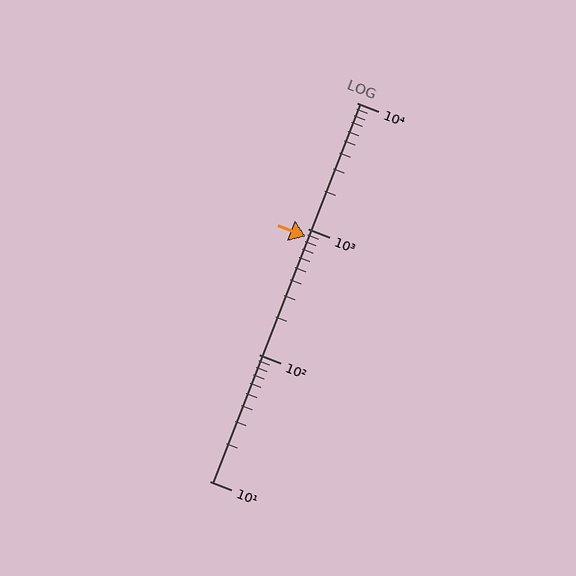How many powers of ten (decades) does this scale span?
The scale spans 3 decades, from 10 to 10000.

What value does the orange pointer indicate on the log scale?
The pointer indicates approximately 870.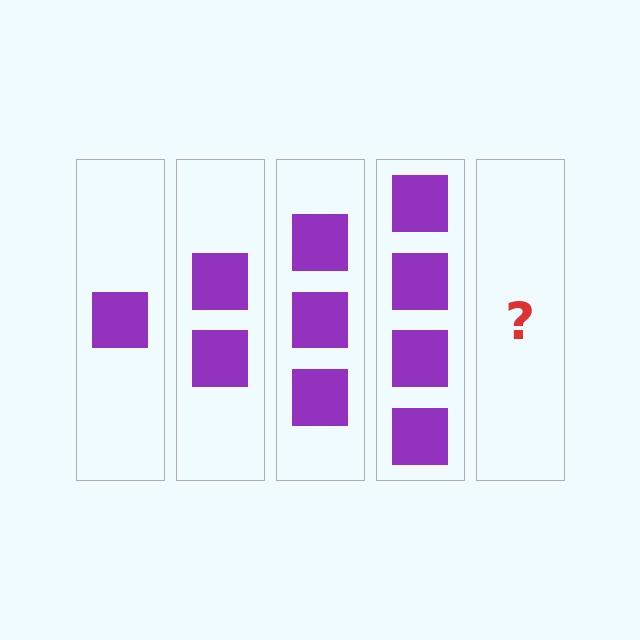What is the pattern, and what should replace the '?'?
The pattern is that each step adds one more square. The '?' should be 5 squares.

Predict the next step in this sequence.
The next step is 5 squares.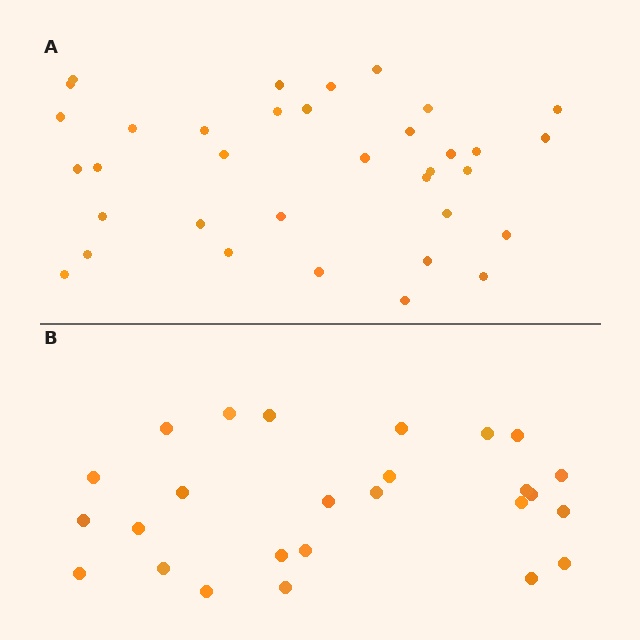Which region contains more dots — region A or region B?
Region A (the top region) has more dots.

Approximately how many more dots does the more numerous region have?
Region A has roughly 8 or so more dots than region B.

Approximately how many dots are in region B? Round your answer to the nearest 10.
About 30 dots. (The exact count is 26, which rounds to 30.)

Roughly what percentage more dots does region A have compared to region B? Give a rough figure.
About 35% more.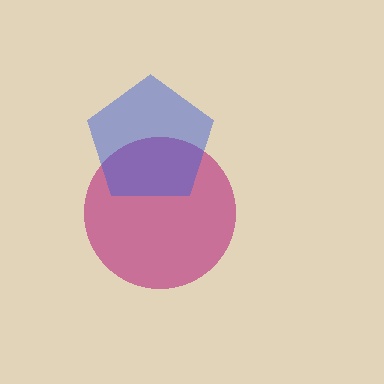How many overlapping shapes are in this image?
There are 2 overlapping shapes in the image.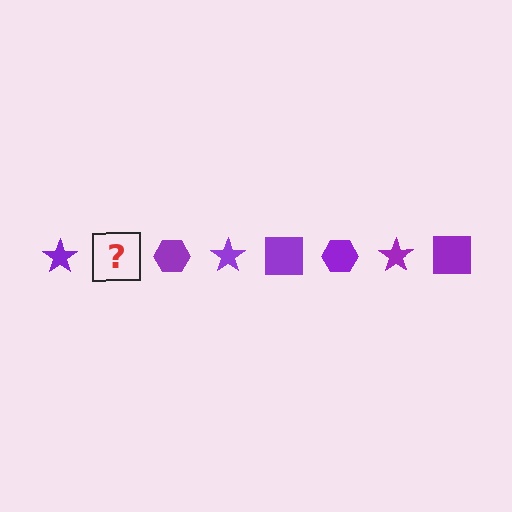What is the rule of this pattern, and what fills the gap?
The rule is that the pattern cycles through star, square, hexagon shapes in purple. The gap should be filled with a purple square.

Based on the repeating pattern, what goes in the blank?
The blank should be a purple square.